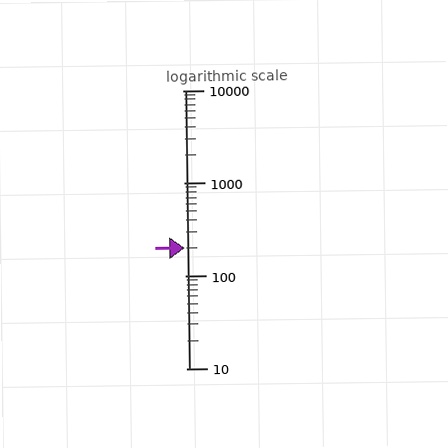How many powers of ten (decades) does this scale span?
The scale spans 3 decades, from 10 to 10000.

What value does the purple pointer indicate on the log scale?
The pointer indicates approximately 200.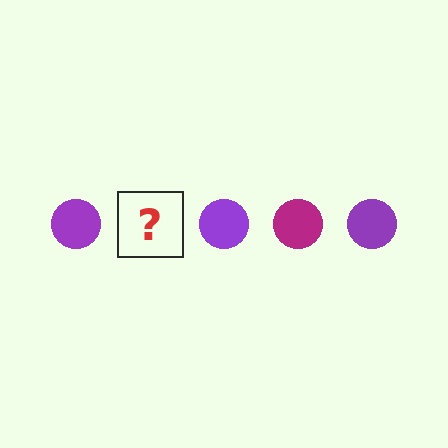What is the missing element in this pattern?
The missing element is a magenta circle.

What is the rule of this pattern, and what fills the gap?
The rule is that the pattern cycles through purple, magenta circles. The gap should be filled with a magenta circle.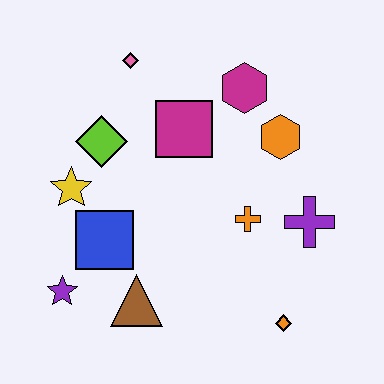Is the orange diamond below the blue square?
Yes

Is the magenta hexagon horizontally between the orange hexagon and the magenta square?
Yes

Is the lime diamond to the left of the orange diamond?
Yes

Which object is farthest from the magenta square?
The orange diamond is farthest from the magenta square.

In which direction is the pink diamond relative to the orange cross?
The pink diamond is above the orange cross.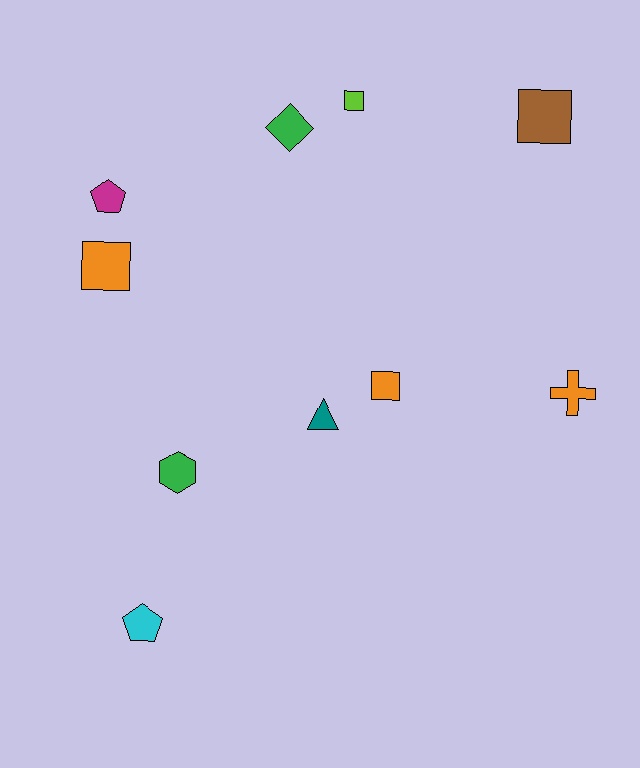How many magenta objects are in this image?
There is 1 magenta object.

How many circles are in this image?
There are no circles.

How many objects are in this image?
There are 10 objects.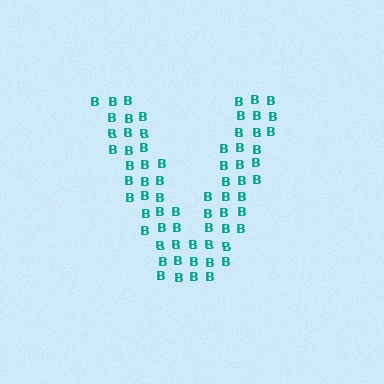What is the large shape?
The large shape is the letter V.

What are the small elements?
The small elements are letter B's.